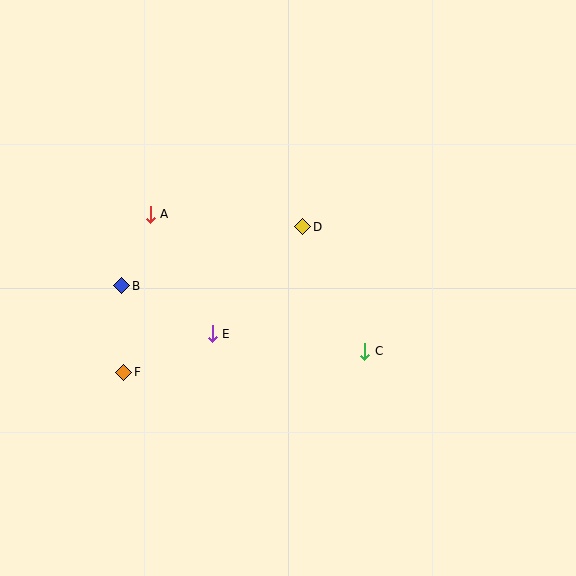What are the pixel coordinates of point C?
Point C is at (365, 351).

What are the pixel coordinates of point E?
Point E is at (212, 334).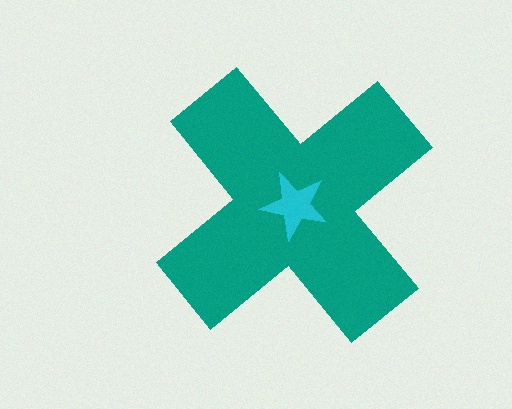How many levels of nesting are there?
2.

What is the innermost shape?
The cyan star.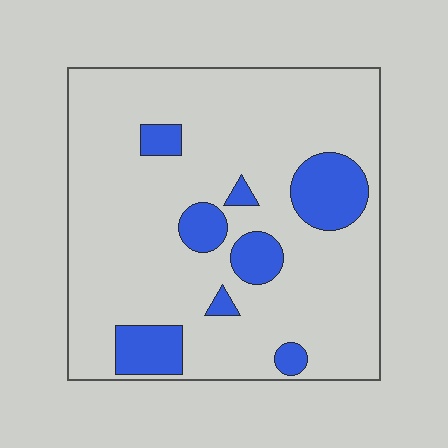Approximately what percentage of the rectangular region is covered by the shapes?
Approximately 15%.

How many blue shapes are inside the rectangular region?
8.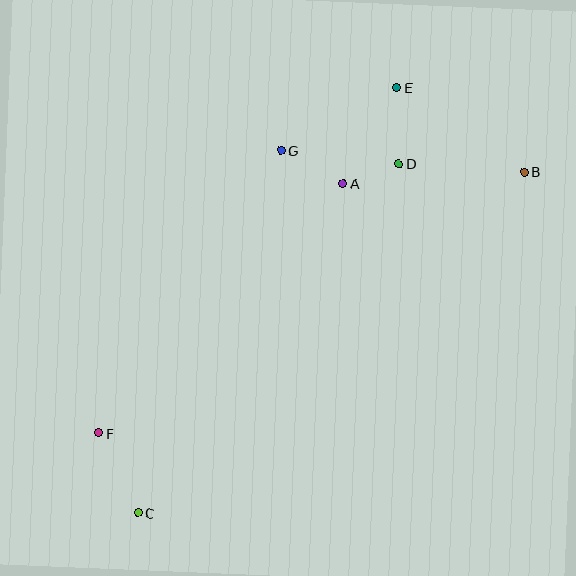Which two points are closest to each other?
Points A and D are closest to each other.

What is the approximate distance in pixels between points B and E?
The distance between B and E is approximately 152 pixels.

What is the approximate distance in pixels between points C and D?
The distance between C and D is approximately 436 pixels.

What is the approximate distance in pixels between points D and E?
The distance between D and E is approximately 76 pixels.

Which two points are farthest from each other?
Points B and C are farthest from each other.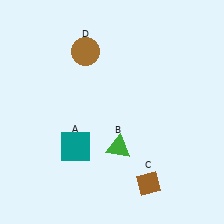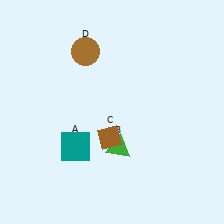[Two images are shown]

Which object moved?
The brown diamond (C) moved up.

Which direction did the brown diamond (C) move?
The brown diamond (C) moved up.